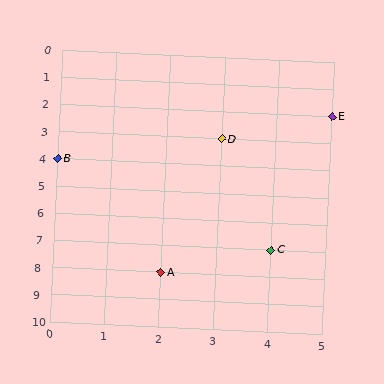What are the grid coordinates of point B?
Point B is at grid coordinates (0, 4).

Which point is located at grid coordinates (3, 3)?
Point D is at (3, 3).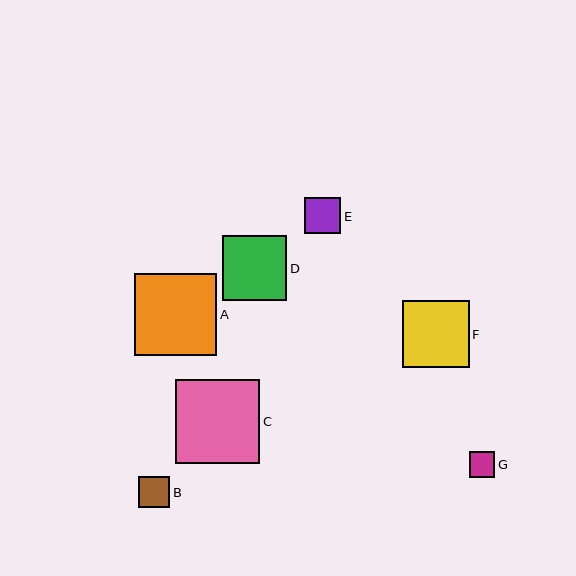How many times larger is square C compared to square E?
Square C is approximately 2.4 times the size of square E.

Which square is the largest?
Square C is the largest with a size of approximately 85 pixels.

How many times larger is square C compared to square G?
Square C is approximately 3.3 times the size of square G.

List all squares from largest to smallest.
From largest to smallest: C, A, F, D, E, B, G.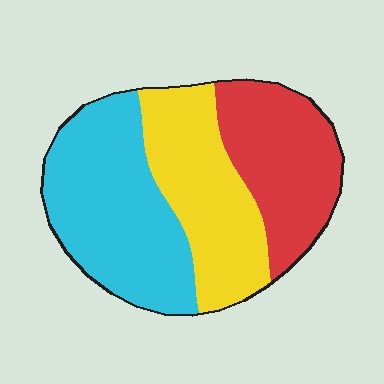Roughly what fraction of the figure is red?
Red takes up between a quarter and a half of the figure.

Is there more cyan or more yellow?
Cyan.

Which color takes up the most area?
Cyan, at roughly 40%.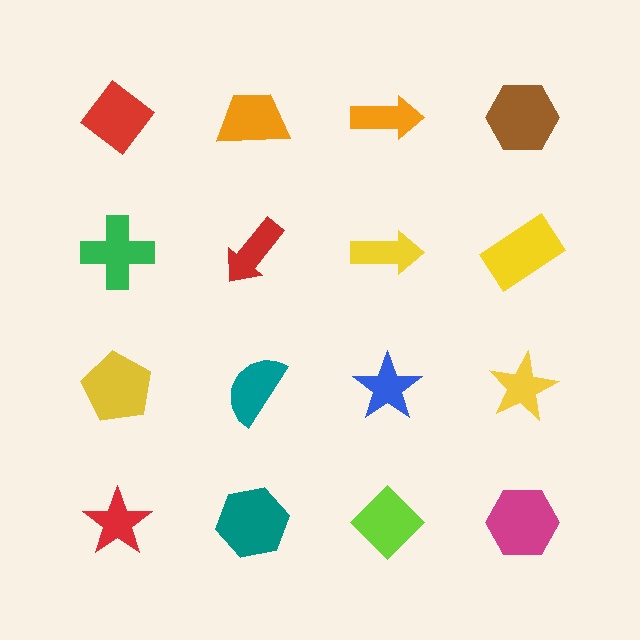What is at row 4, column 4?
A magenta hexagon.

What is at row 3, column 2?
A teal semicircle.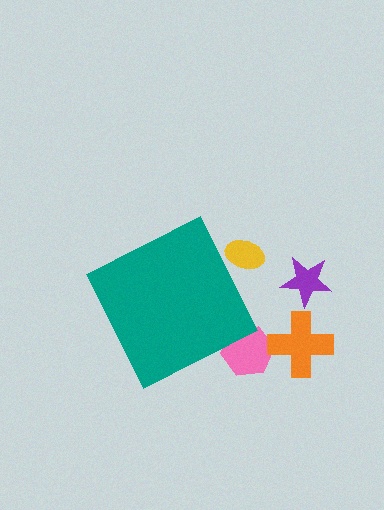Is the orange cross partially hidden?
No, the orange cross is fully visible.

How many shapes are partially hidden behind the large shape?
2 shapes are partially hidden.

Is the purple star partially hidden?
No, the purple star is fully visible.